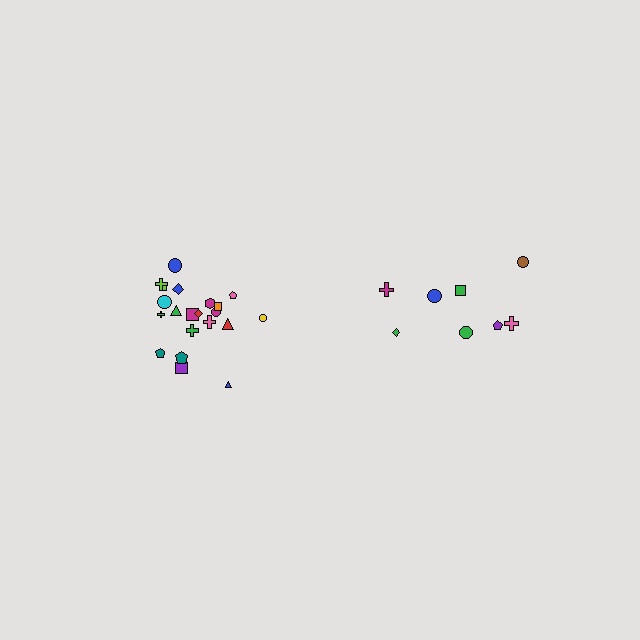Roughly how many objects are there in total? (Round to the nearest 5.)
Roughly 30 objects in total.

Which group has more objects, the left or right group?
The left group.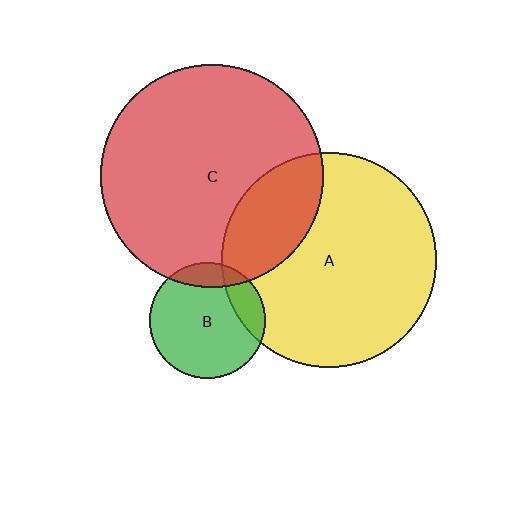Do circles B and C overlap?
Yes.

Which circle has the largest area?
Circle C (red).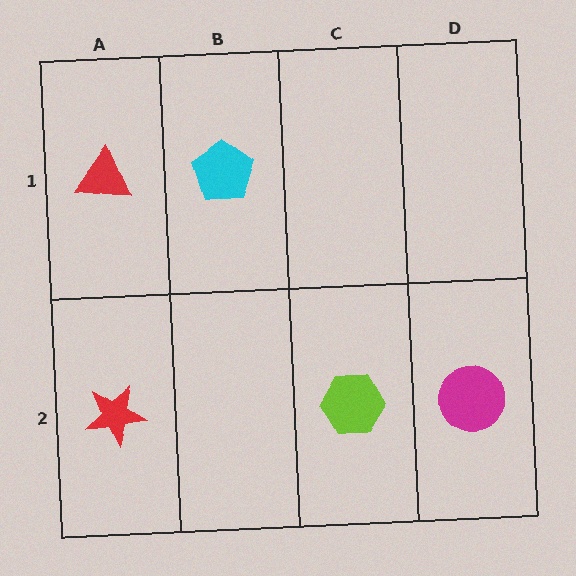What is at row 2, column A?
A red star.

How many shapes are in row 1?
2 shapes.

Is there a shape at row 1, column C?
No, that cell is empty.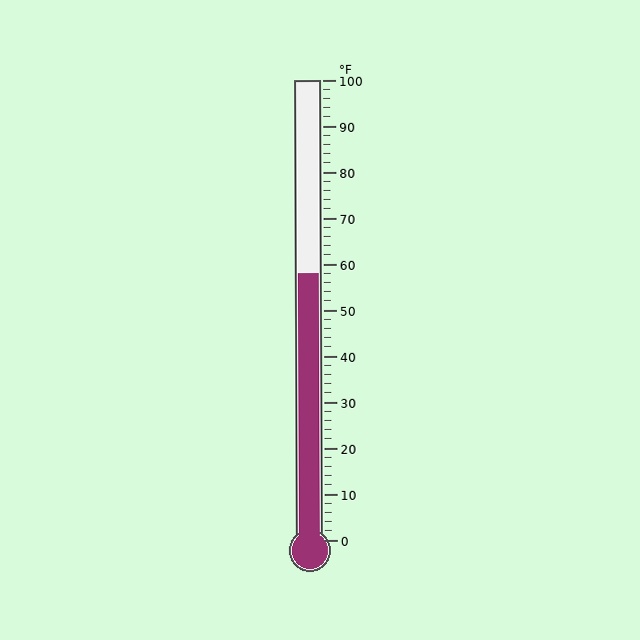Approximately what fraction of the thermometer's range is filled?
The thermometer is filled to approximately 60% of its range.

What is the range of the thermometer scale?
The thermometer scale ranges from 0°F to 100°F.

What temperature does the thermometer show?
The thermometer shows approximately 58°F.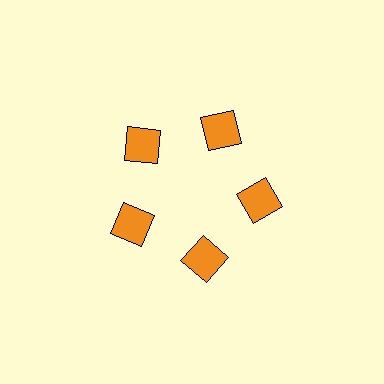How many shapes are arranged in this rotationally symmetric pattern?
There are 5 shapes, arranged in 5 groups of 1.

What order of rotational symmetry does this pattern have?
This pattern has 5-fold rotational symmetry.